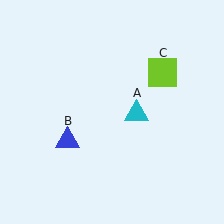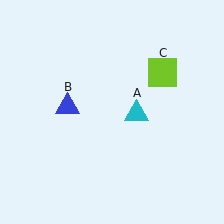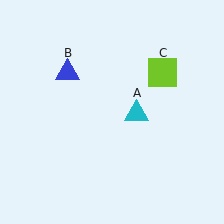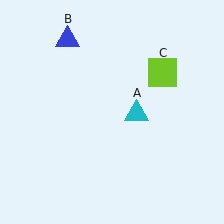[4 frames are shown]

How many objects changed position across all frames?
1 object changed position: blue triangle (object B).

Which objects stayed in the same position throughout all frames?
Cyan triangle (object A) and lime square (object C) remained stationary.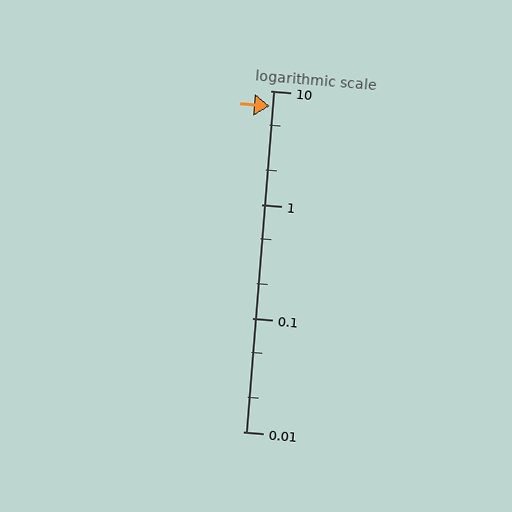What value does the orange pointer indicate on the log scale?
The pointer indicates approximately 7.3.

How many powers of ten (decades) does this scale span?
The scale spans 3 decades, from 0.01 to 10.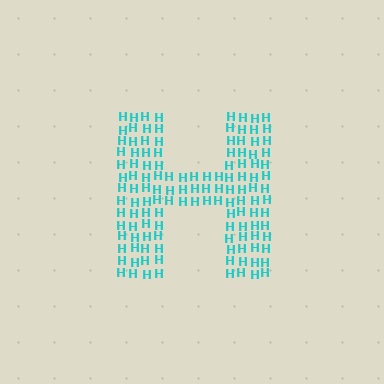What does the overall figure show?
The overall figure shows the letter H.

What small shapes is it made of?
It is made of small letter H's.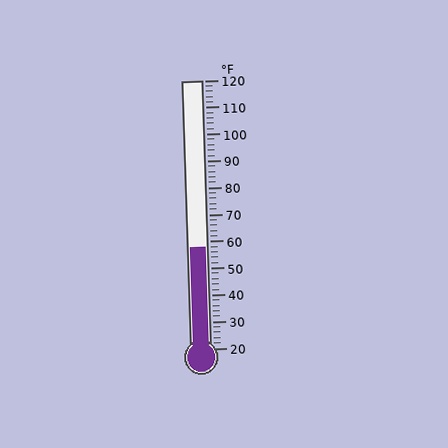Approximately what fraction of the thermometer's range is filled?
The thermometer is filled to approximately 40% of its range.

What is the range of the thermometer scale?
The thermometer scale ranges from 20°F to 120°F.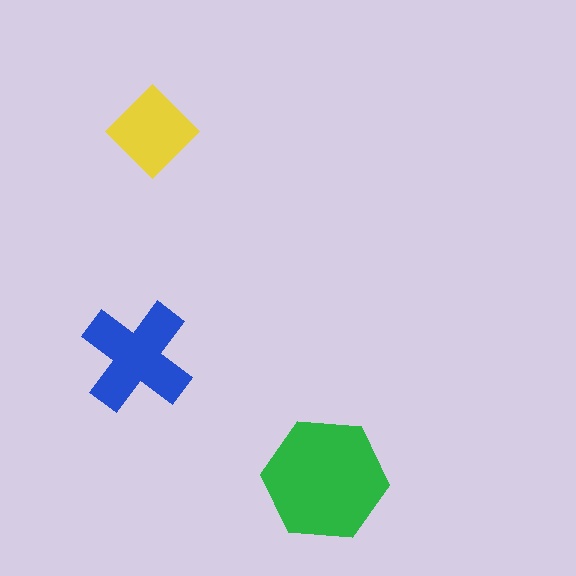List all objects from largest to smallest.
The green hexagon, the blue cross, the yellow diamond.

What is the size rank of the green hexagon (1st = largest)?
1st.